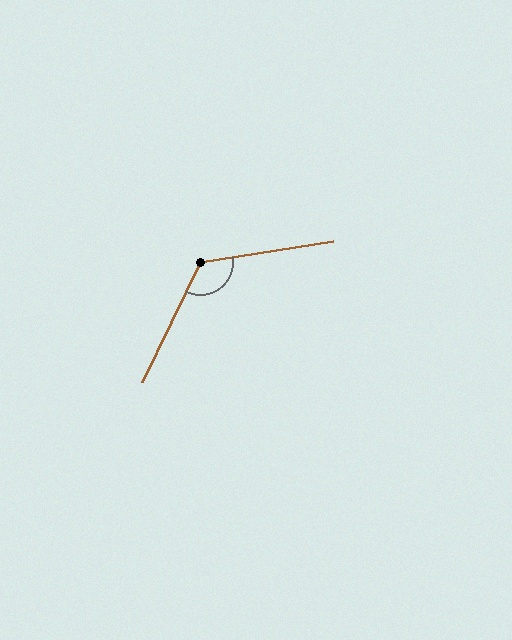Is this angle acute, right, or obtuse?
It is obtuse.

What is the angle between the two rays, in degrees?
Approximately 125 degrees.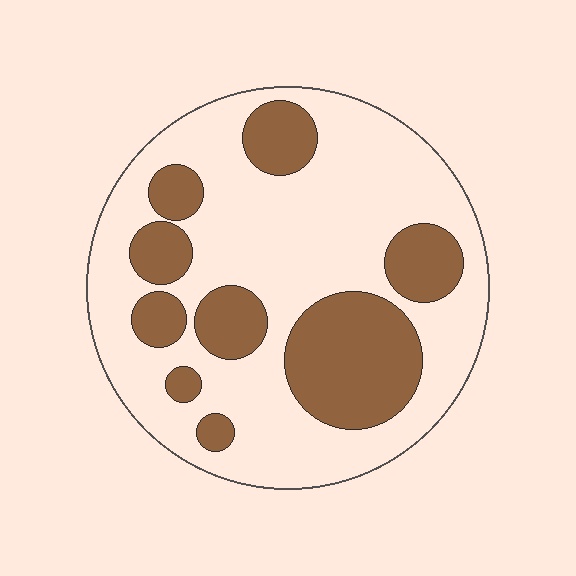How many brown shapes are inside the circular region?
9.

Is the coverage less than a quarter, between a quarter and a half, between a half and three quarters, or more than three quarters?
Between a quarter and a half.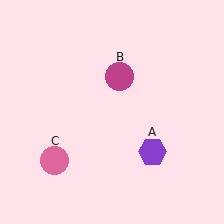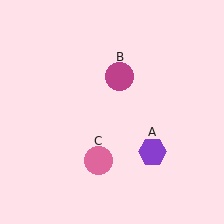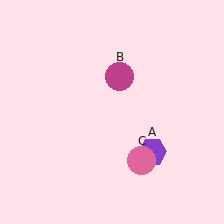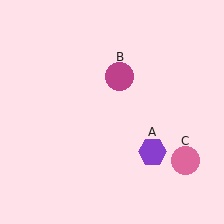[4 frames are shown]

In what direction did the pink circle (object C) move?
The pink circle (object C) moved right.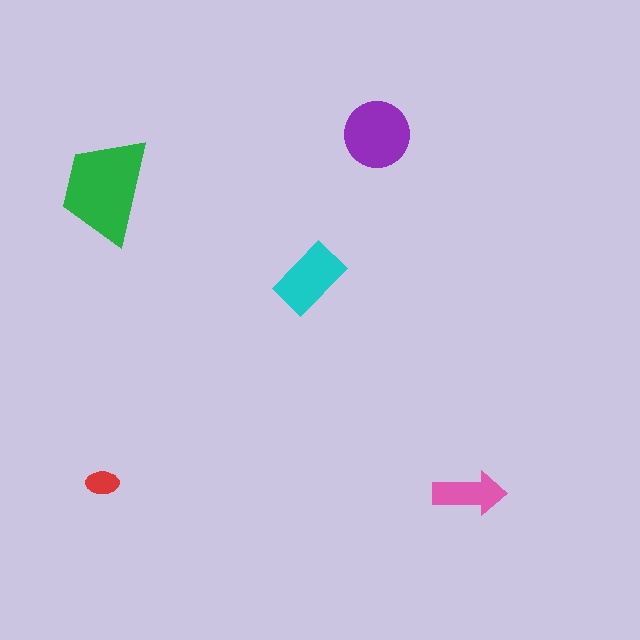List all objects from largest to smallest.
The green trapezoid, the purple circle, the cyan rectangle, the pink arrow, the red ellipse.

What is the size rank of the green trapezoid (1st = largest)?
1st.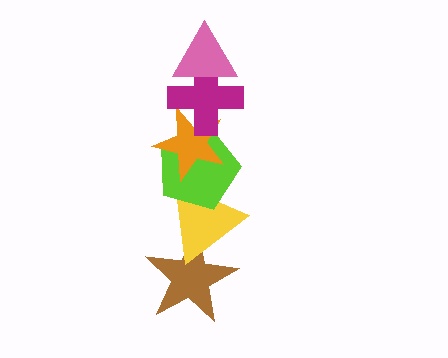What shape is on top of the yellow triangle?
The lime pentagon is on top of the yellow triangle.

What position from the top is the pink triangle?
The pink triangle is 1st from the top.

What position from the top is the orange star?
The orange star is 3rd from the top.